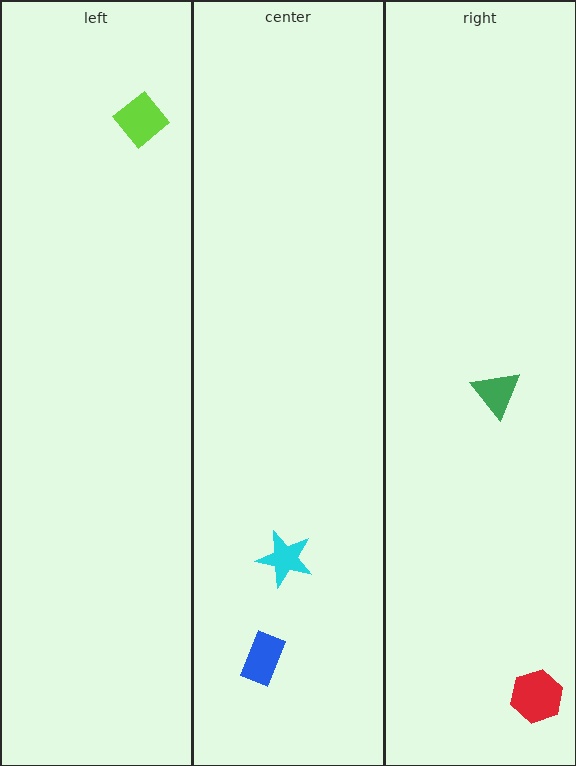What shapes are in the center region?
The cyan star, the blue rectangle.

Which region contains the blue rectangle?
The center region.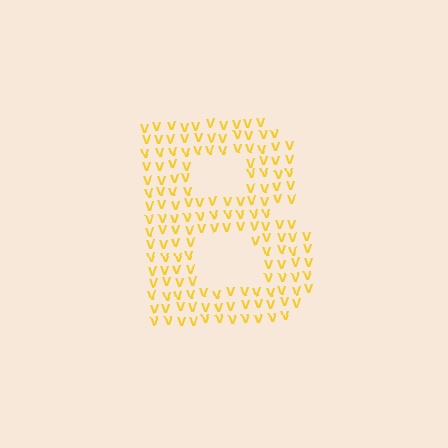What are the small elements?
The small elements are letter V's.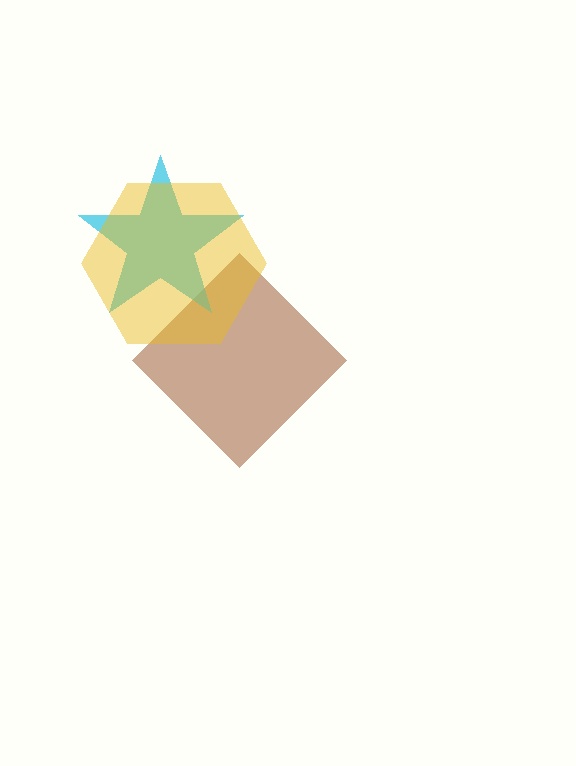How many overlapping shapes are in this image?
There are 3 overlapping shapes in the image.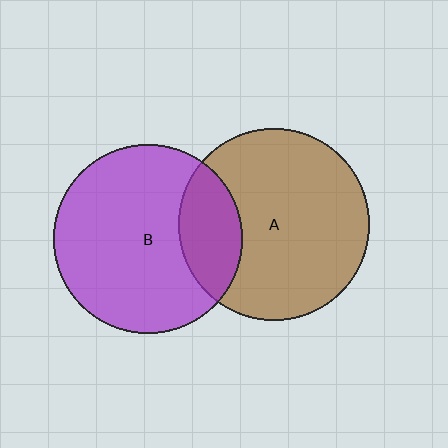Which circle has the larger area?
Circle A (brown).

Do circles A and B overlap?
Yes.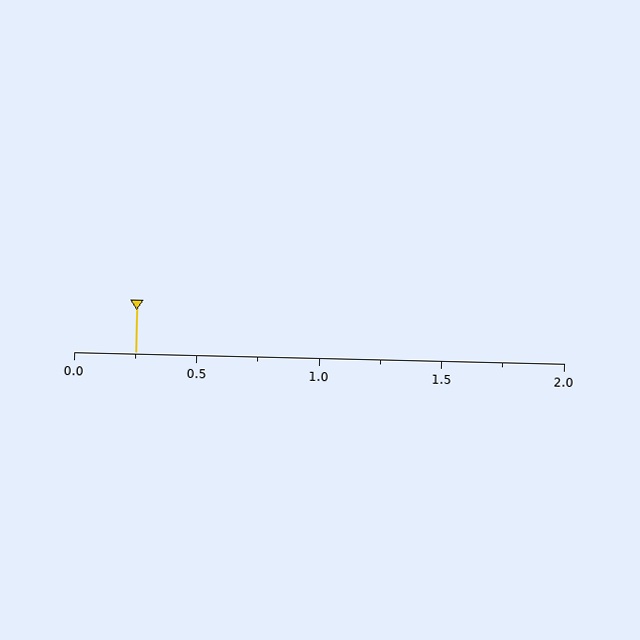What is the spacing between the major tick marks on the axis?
The major ticks are spaced 0.5 apart.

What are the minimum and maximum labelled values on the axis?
The axis runs from 0.0 to 2.0.